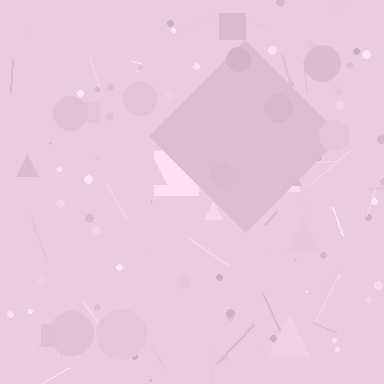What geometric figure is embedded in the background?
A diamond is embedded in the background.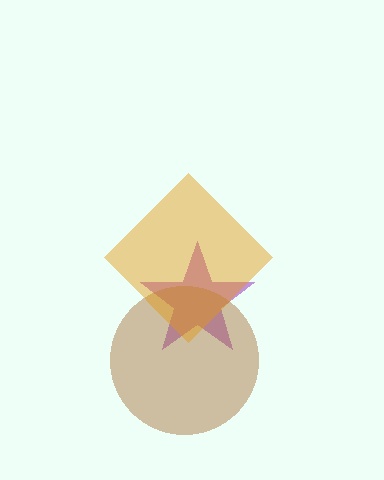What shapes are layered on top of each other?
The layered shapes are: a purple star, a brown circle, an orange diamond.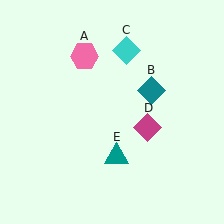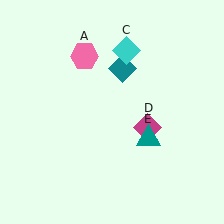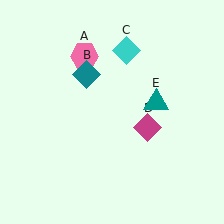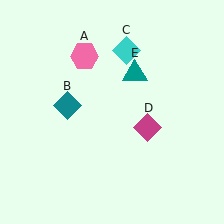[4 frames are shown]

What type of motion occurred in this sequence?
The teal diamond (object B), teal triangle (object E) rotated counterclockwise around the center of the scene.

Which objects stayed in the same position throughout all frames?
Pink hexagon (object A) and cyan diamond (object C) and magenta diamond (object D) remained stationary.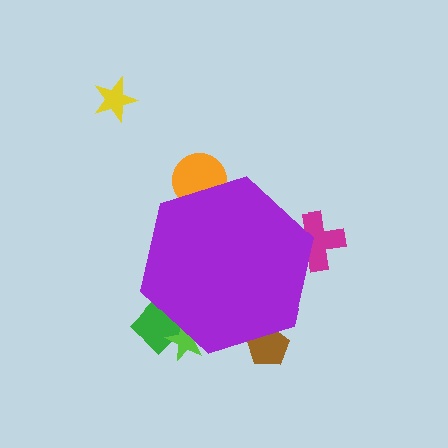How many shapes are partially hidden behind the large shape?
5 shapes are partially hidden.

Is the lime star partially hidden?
Yes, the lime star is partially hidden behind the purple hexagon.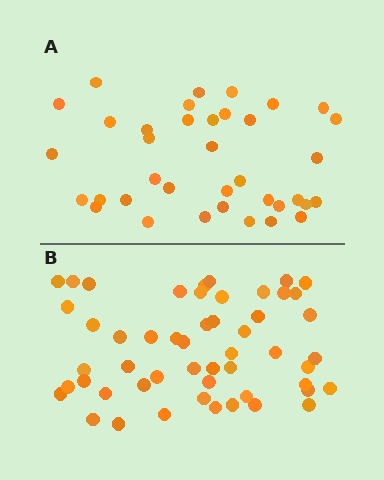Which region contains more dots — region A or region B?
Region B (the bottom region) has more dots.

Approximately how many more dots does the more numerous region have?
Region B has approximately 15 more dots than region A.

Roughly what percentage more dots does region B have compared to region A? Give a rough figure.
About 40% more.